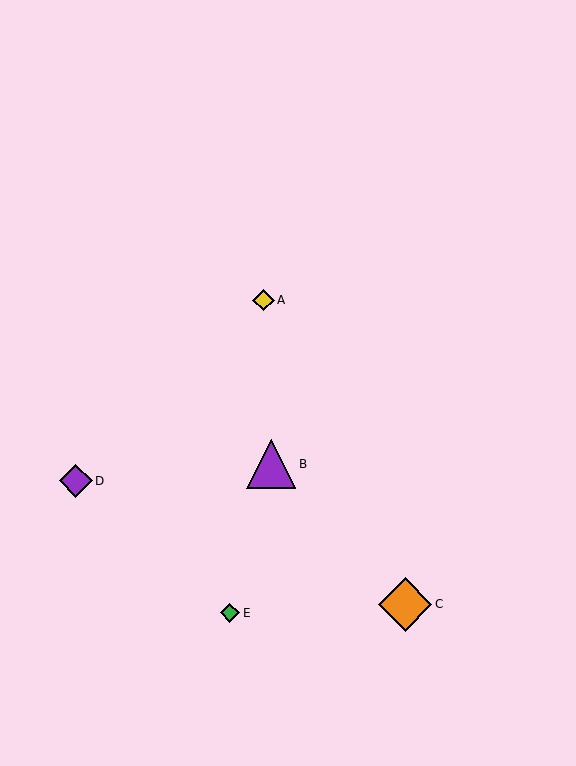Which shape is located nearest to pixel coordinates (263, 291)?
The yellow diamond (labeled A) at (263, 300) is nearest to that location.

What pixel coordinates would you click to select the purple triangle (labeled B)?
Click at (271, 464) to select the purple triangle B.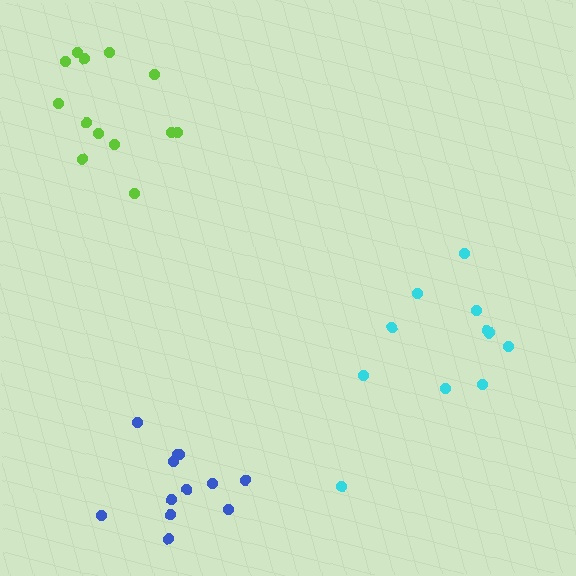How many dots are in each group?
Group 1: 13 dots, Group 2: 11 dots, Group 3: 12 dots (36 total).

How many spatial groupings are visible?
There are 3 spatial groupings.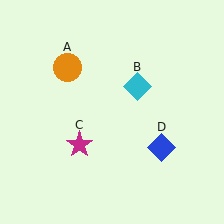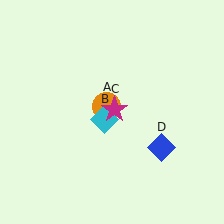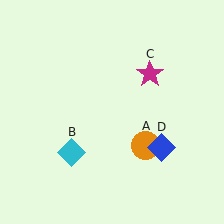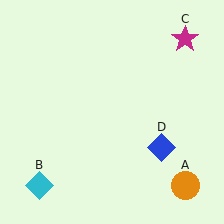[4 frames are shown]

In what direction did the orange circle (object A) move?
The orange circle (object A) moved down and to the right.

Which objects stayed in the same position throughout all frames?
Blue diamond (object D) remained stationary.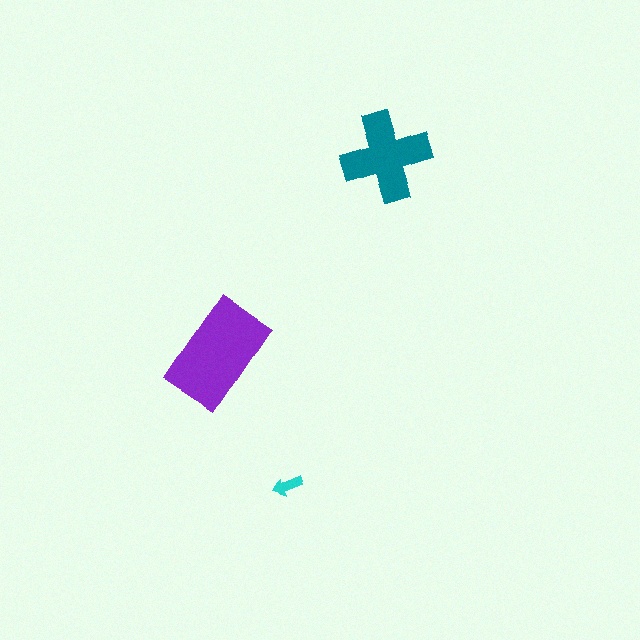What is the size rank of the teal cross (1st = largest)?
2nd.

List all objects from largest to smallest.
The purple rectangle, the teal cross, the cyan arrow.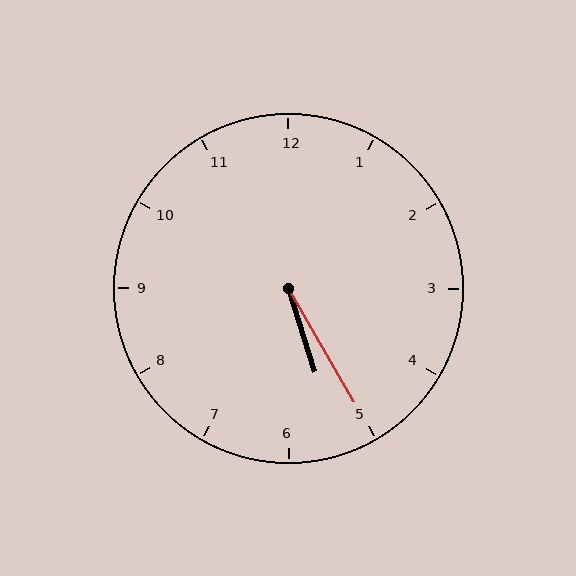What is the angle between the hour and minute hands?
Approximately 12 degrees.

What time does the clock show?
5:25.